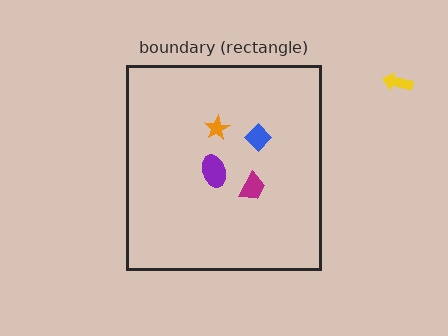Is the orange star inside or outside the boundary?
Inside.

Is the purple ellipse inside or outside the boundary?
Inside.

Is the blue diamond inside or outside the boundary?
Inside.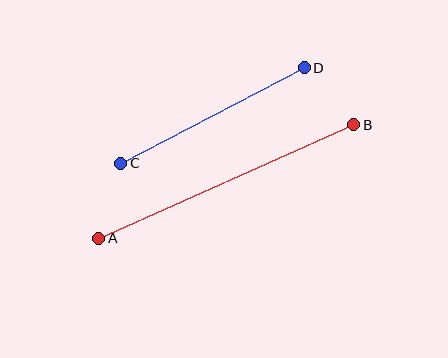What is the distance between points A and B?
The distance is approximately 279 pixels.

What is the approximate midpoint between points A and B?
The midpoint is at approximately (226, 182) pixels.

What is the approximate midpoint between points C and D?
The midpoint is at approximately (212, 115) pixels.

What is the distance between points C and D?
The distance is approximately 207 pixels.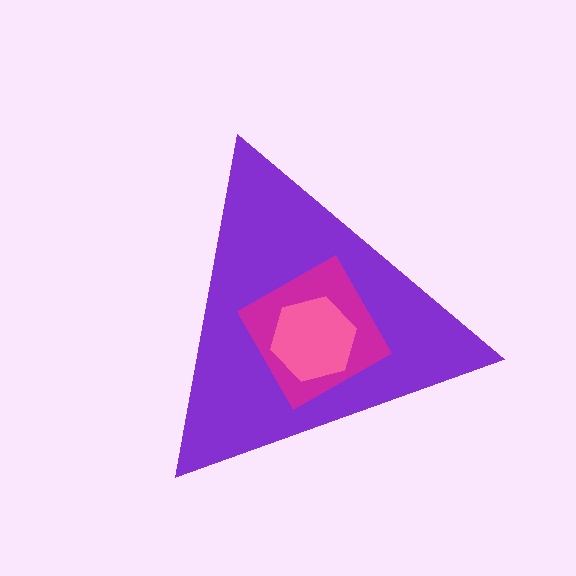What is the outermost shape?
The purple triangle.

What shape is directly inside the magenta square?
The pink hexagon.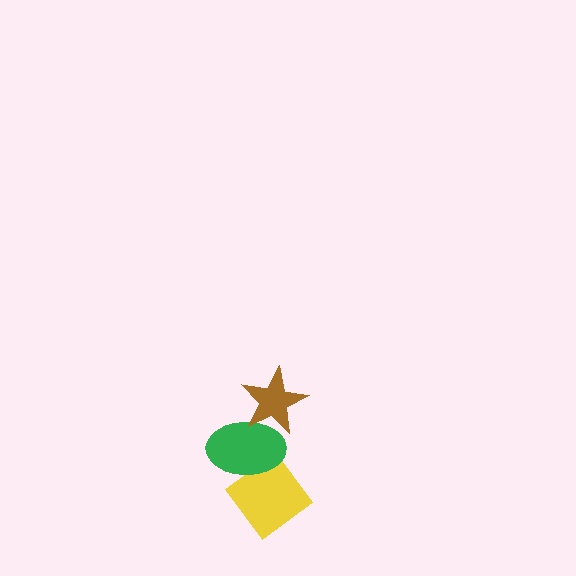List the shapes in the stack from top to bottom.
From top to bottom: the brown star, the green ellipse, the yellow diamond.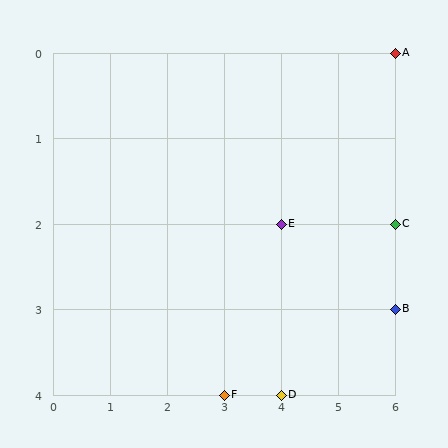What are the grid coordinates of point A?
Point A is at grid coordinates (6, 0).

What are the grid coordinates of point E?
Point E is at grid coordinates (4, 2).